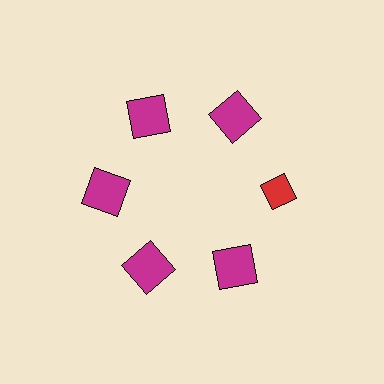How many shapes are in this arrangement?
There are 6 shapes arranged in a ring pattern.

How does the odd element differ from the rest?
It differs in both color (red instead of magenta) and shape (diamond instead of square).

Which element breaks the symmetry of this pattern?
The red diamond at roughly the 3 o'clock position breaks the symmetry. All other shapes are magenta squares.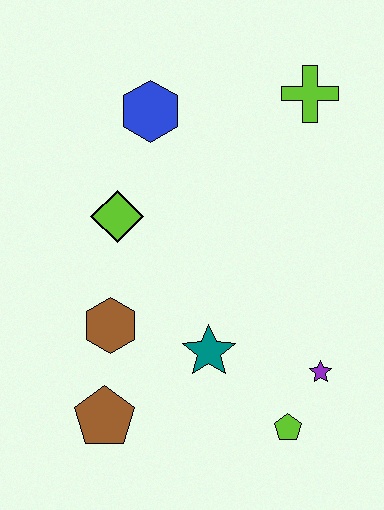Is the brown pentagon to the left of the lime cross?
Yes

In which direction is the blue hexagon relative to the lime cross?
The blue hexagon is to the left of the lime cross.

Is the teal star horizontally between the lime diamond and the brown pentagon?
No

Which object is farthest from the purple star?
The blue hexagon is farthest from the purple star.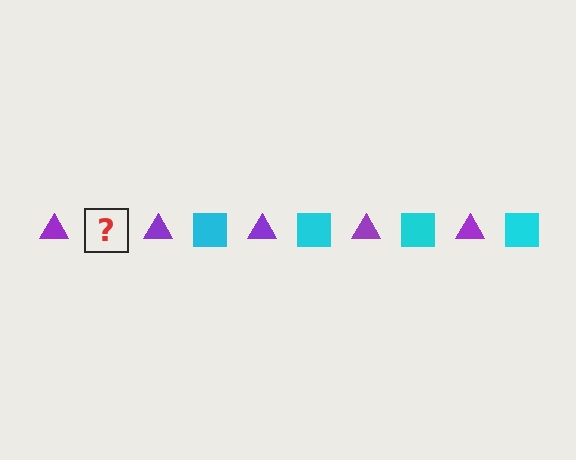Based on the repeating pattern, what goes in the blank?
The blank should be a cyan square.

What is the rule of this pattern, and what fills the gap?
The rule is that the pattern alternates between purple triangle and cyan square. The gap should be filled with a cyan square.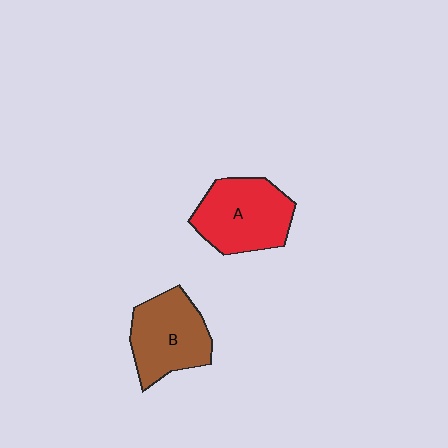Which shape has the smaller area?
Shape B (brown).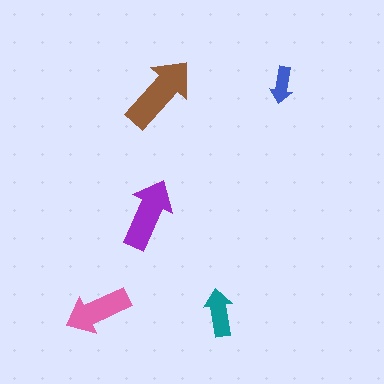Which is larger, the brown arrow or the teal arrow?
The brown one.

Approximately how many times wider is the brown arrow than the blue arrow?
About 2 times wider.